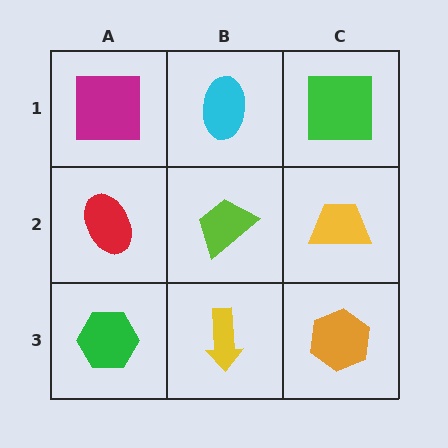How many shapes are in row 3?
3 shapes.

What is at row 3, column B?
A yellow arrow.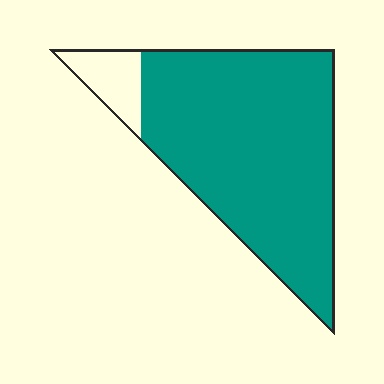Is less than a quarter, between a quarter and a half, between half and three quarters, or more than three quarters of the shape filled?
More than three quarters.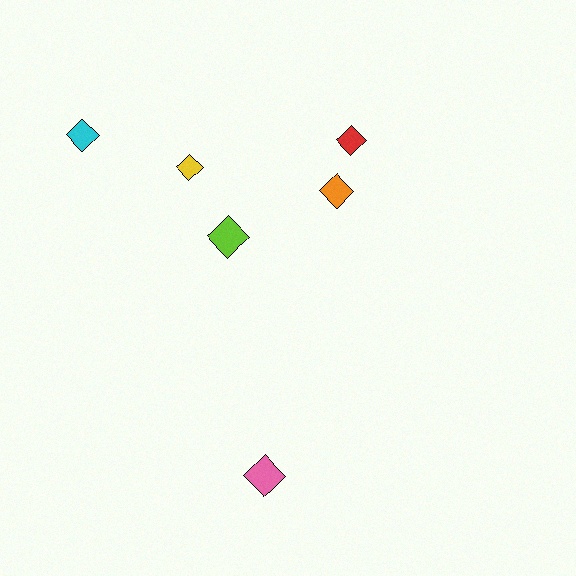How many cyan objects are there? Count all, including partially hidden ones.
There is 1 cyan object.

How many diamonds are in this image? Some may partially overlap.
There are 6 diamonds.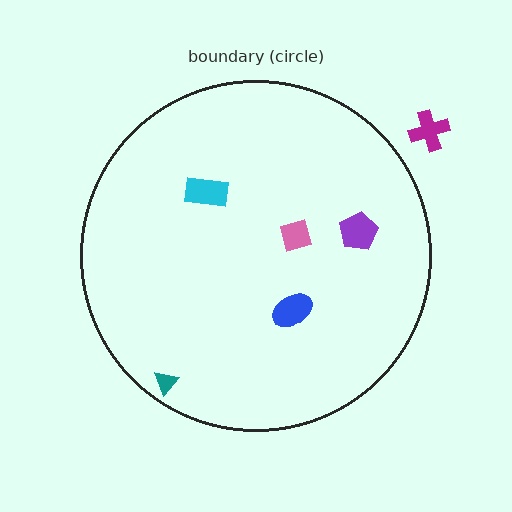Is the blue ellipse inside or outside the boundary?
Inside.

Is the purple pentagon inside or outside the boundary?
Inside.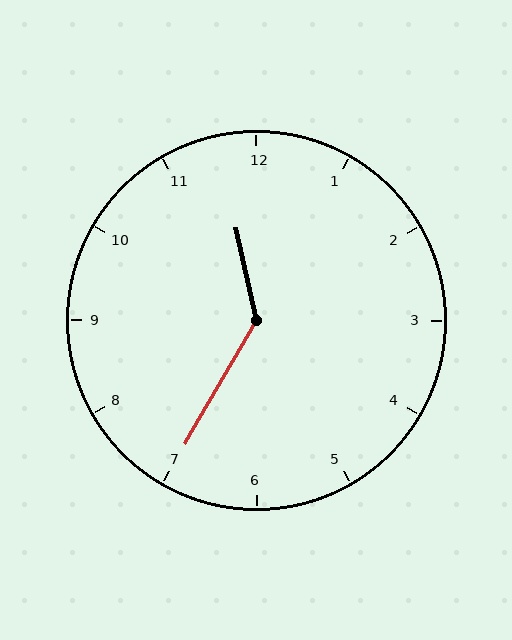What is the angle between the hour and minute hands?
Approximately 138 degrees.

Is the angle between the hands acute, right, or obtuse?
It is obtuse.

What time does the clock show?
11:35.